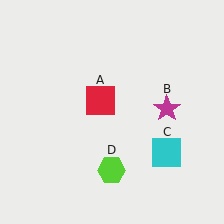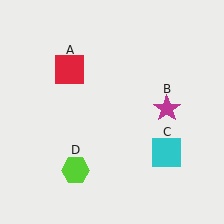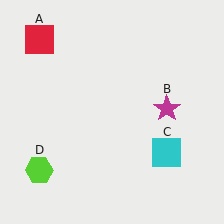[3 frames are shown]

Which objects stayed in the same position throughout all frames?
Magenta star (object B) and cyan square (object C) remained stationary.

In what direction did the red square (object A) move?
The red square (object A) moved up and to the left.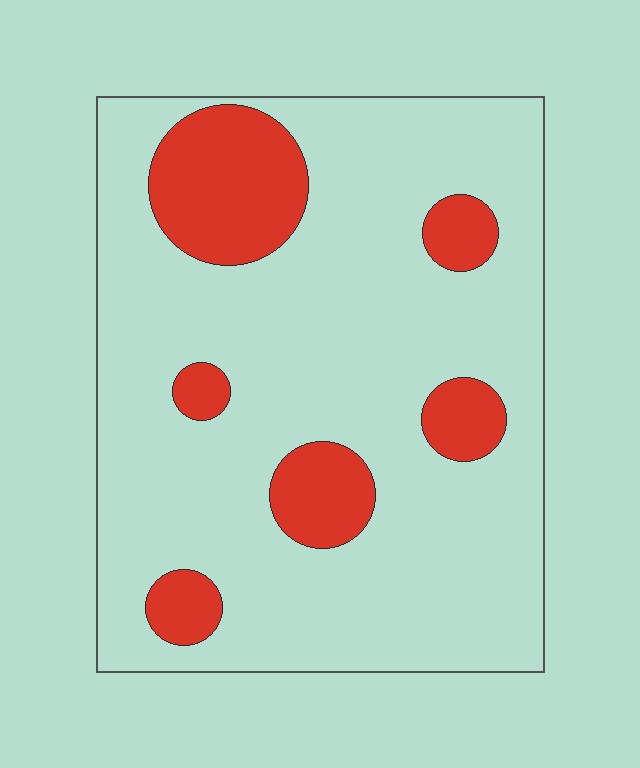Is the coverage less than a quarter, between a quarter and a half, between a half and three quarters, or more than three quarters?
Less than a quarter.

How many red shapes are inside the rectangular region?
6.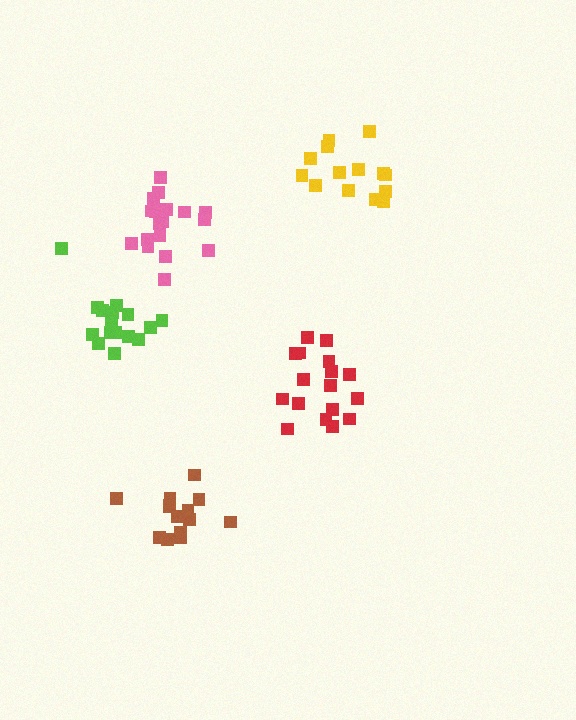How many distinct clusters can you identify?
There are 5 distinct clusters.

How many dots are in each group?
Group 1: 18 dots, Group 2: 14 dots, Group 3: 17 dots, Group 4: 14 dots, Group 5: 16 dots (79 total).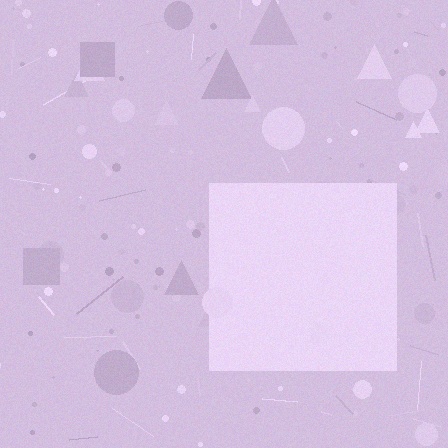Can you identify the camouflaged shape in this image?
The camouflaged shape is a square.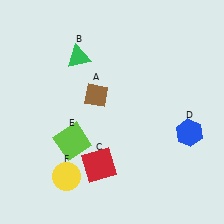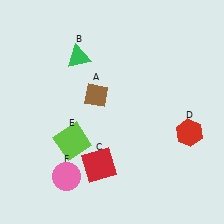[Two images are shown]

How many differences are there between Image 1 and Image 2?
There are 2 differences between the two images.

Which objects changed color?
D changed from blue to red. F changed from yellow to pink.